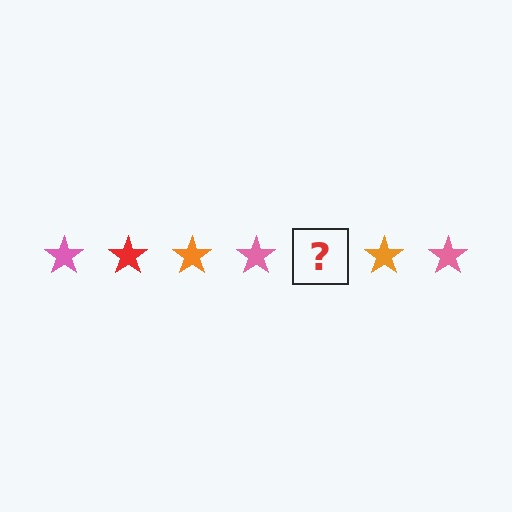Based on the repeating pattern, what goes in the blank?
The blank should be a red star.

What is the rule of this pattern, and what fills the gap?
The rule is that the pattern cycles through pink, red, orange stars. The gap should be filled with a red star.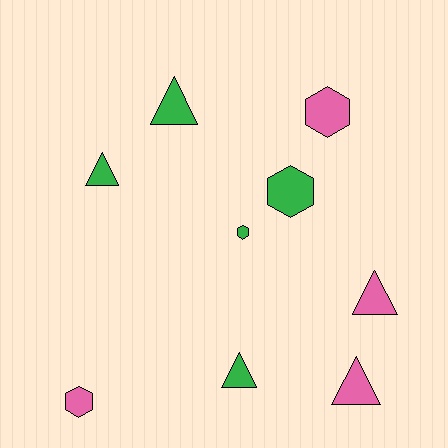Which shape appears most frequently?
Triangle, with 5 objects.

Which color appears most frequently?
Green, with 5 objects.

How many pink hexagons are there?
There are 2 pink hexagons.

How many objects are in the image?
There are 9 objects.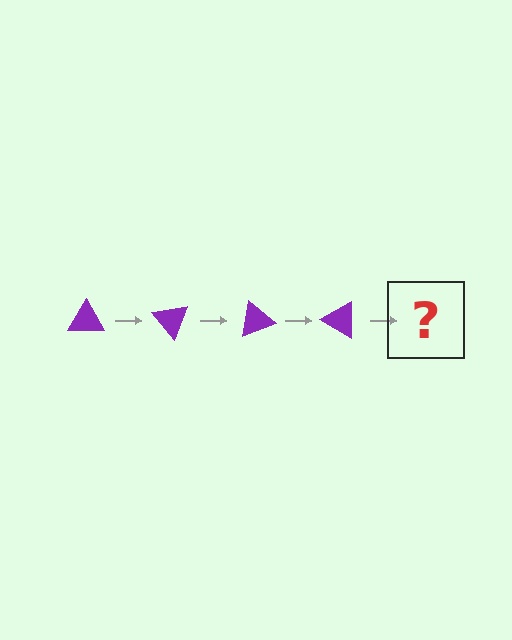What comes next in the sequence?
The next element should be a purple triangle rotated 200 degrees.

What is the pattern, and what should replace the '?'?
The pattern is that the triangle rotates 50 degrees each step. The '?' should be a purple triangle rotated 200 degrees.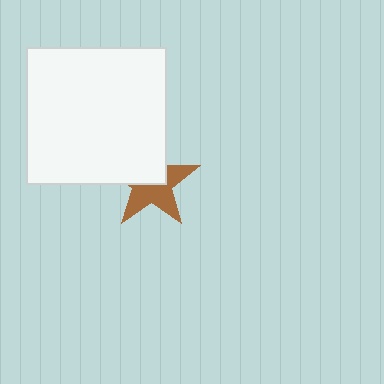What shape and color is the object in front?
The object in front is a white rectangle.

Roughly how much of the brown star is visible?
About half of it is visible (roughly 53%).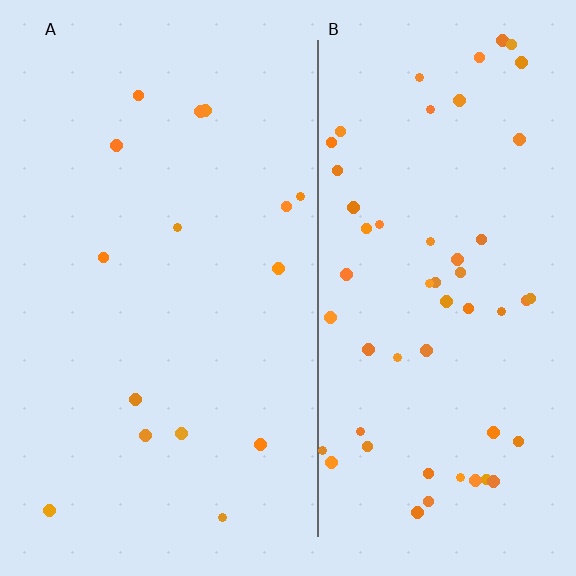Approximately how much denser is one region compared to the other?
Approximately 3.7× — region B over region A.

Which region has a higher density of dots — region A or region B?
B (the right).